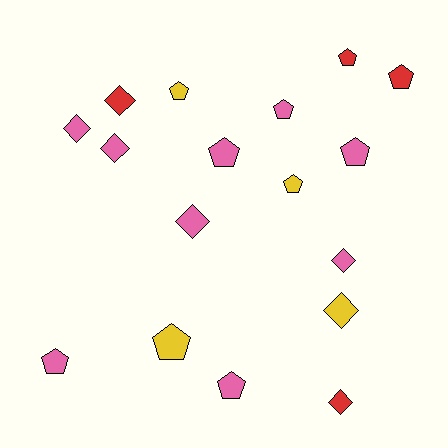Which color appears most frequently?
Pink, with 9 objects.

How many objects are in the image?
There are 17 objects.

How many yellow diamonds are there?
There is 1 yellow diamond.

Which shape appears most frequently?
Pentagon, with 10 objects.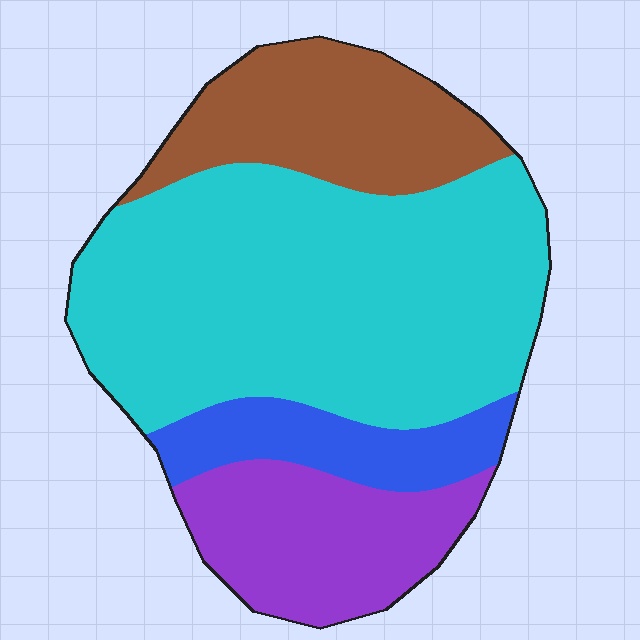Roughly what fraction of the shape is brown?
Brown covers about 20% of the shape.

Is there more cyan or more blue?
Cyan.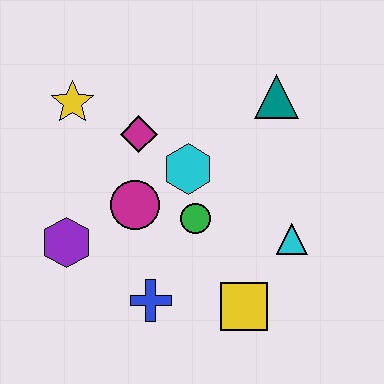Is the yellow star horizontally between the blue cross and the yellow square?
No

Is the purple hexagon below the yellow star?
Yes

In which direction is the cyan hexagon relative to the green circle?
The cyan hexagon is above the green circle.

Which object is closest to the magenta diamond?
The cyan hexagon is closest to the magenta diamond.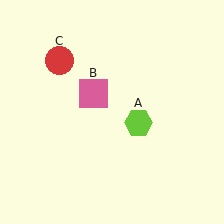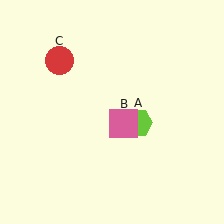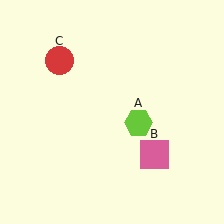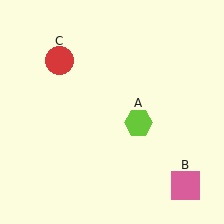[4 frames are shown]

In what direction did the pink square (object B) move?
The pink square (object B) moved down and to the right.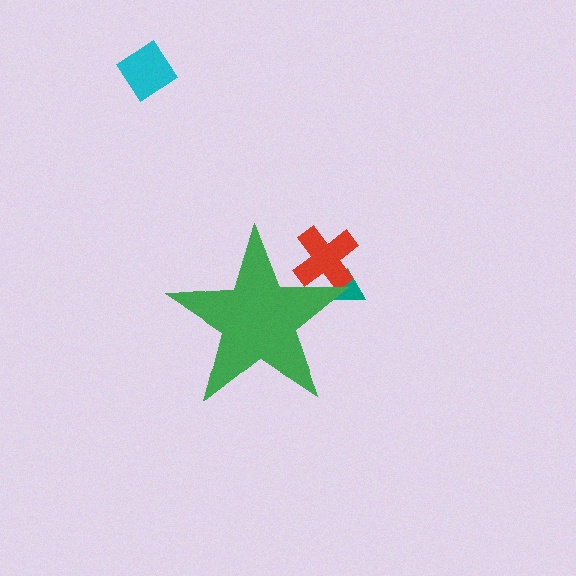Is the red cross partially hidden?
Yes, the red cross is partially hidden behind the green star.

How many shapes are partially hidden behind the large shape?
2 shapes are partially hidden.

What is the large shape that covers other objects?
A green star.